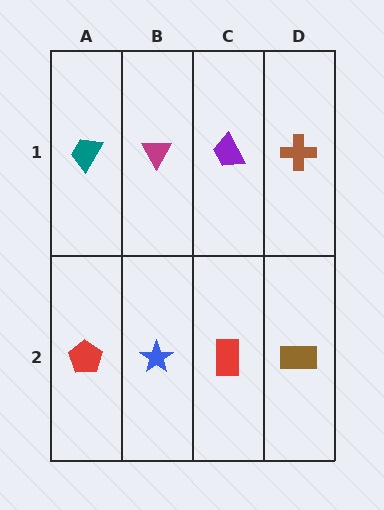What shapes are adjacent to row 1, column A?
A red pentagon (row 2, column A), a magenta triangle (row 1, column B).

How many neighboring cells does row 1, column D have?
2.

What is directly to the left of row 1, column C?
A magenta triangle.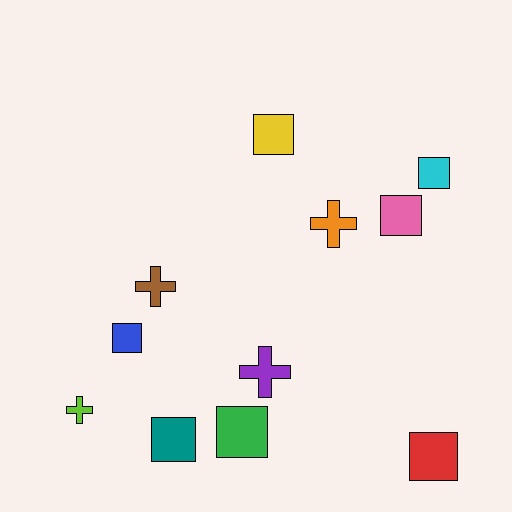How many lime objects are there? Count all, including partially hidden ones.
There is 1 lime object.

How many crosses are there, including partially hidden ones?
There are 4 crosses.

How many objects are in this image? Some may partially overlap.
There are 11 objects.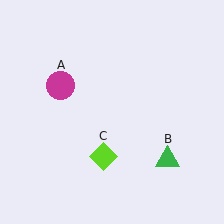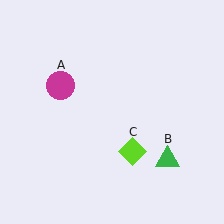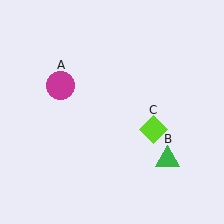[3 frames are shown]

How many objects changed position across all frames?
1 object changed position: lime diamond (object C).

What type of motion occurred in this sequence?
The lime diamond (object C) rotated counterclockwise around the center of the scene.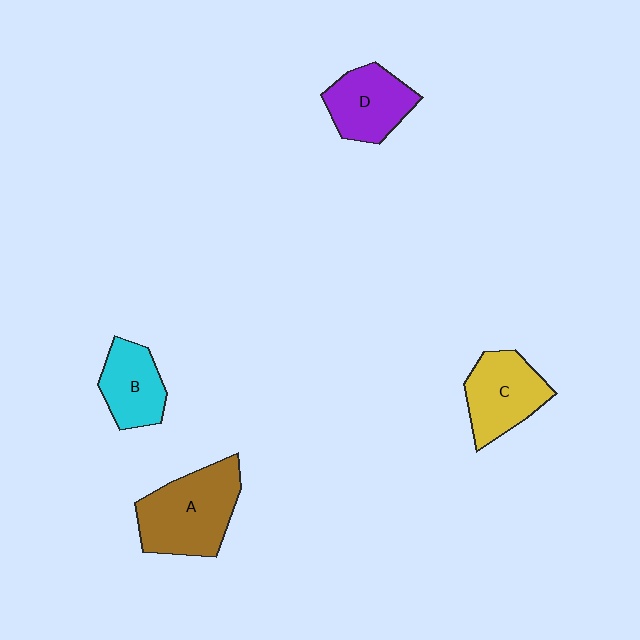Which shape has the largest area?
Shape A (brown).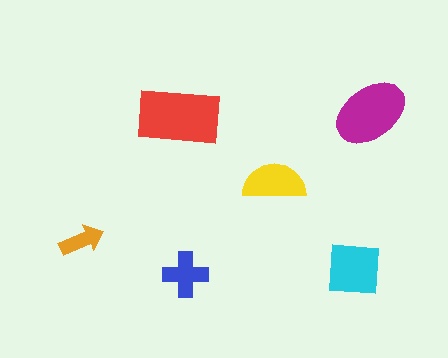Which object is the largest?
The red rectangle.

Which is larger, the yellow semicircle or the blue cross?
The yellow semicircle.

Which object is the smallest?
The orange arrow.